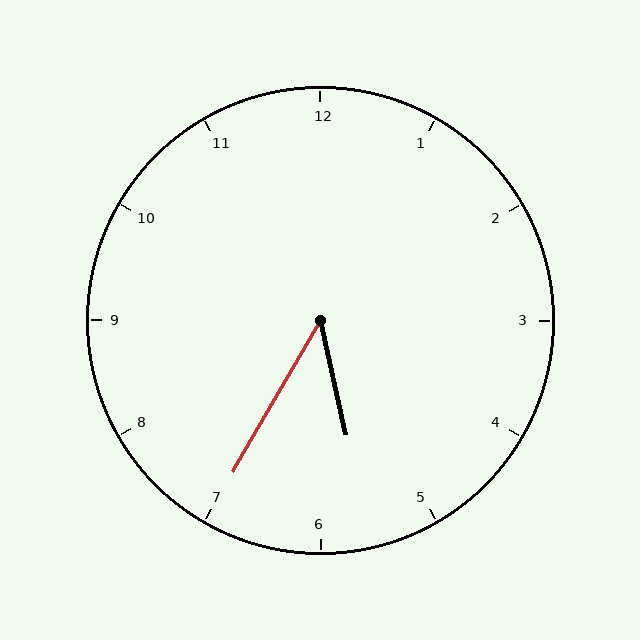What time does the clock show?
5:35.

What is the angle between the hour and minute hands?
Approximately 42 degrees.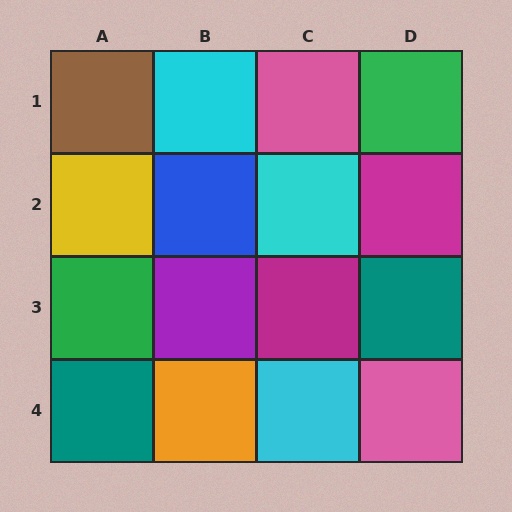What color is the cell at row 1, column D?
Green.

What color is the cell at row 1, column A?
Brown.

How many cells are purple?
1 cell is purple.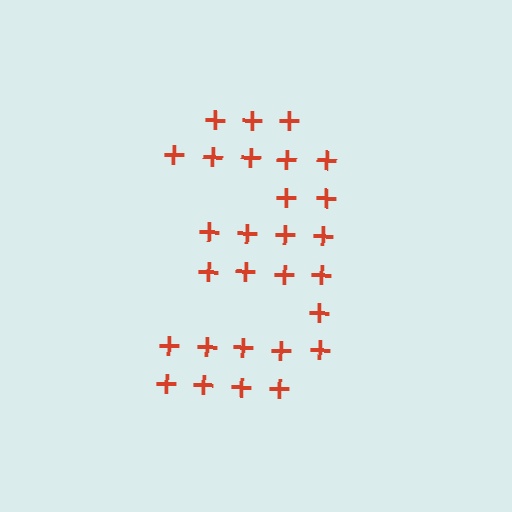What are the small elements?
The small elements are plus signs.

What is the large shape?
The large shape is the digit 3.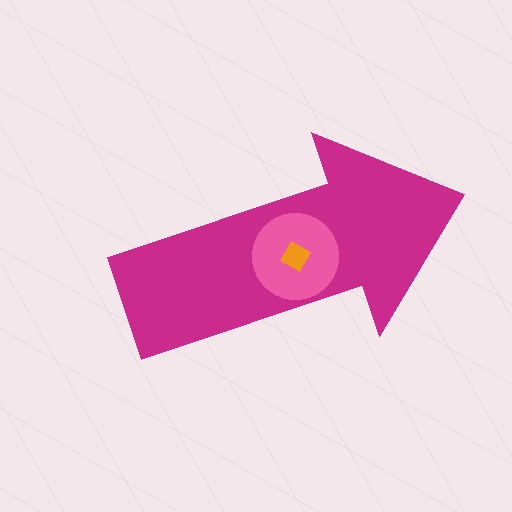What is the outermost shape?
The magenta arrow.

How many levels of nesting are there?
3.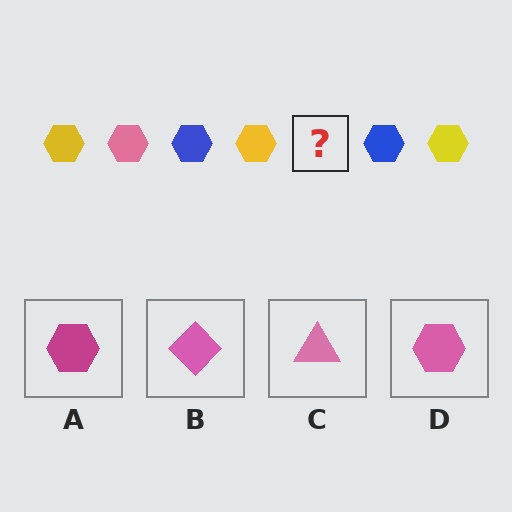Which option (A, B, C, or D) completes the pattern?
D.